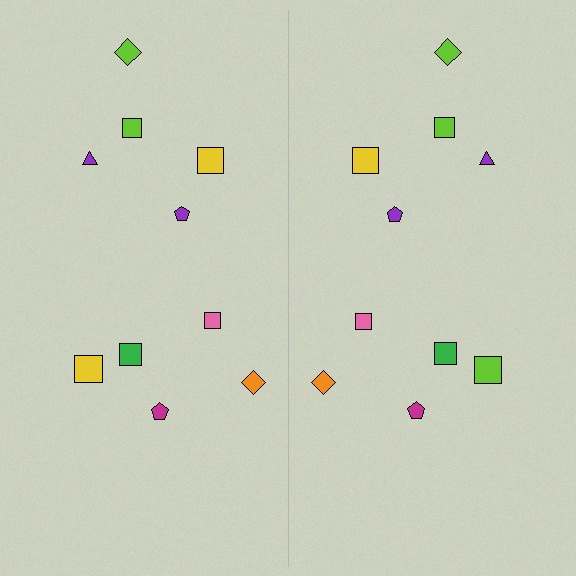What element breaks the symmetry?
The lime square on the right side breaks the symmetry — its mirror counterpart is yellow.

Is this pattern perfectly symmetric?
No, the pattern is not perfectly symmetric. The lime square on the right side breaks the symmetry — its mirror counterpart is yellow.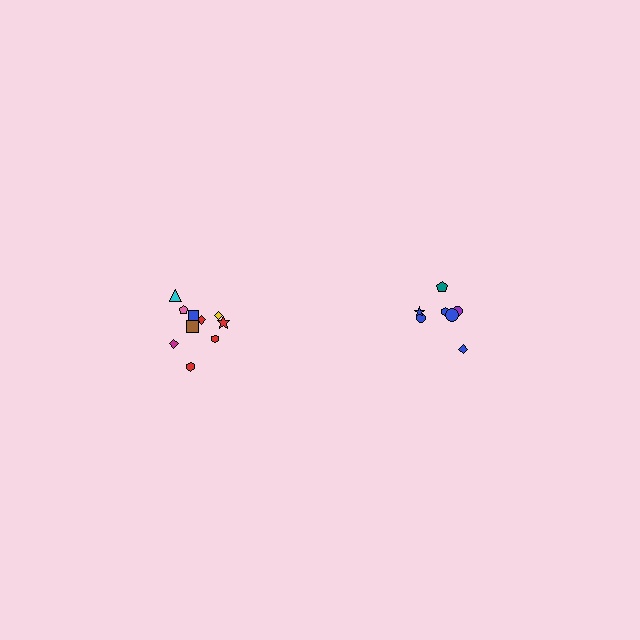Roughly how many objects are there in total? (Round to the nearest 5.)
Roughly 15 objects in total.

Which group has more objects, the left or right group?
The left group.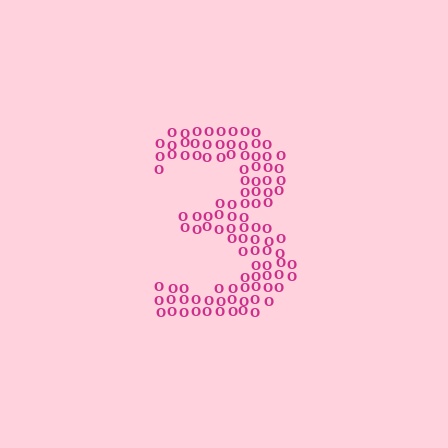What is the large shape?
The large shape is the digit 3.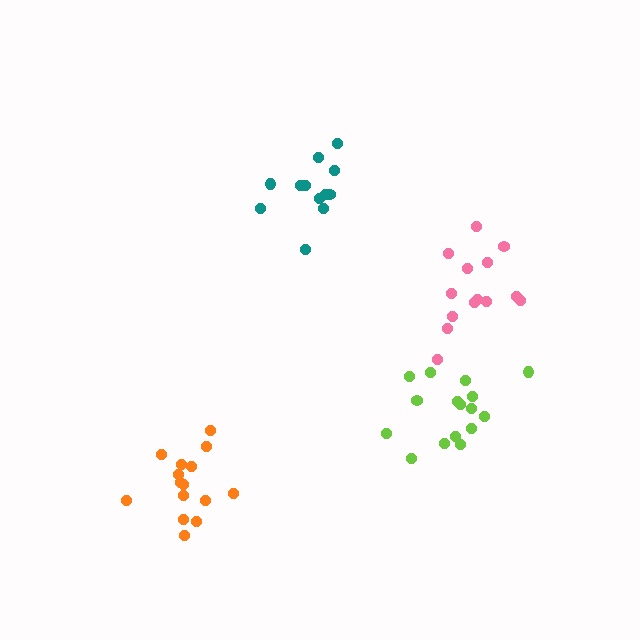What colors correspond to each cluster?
The clusters are colored: lime, teal, pink, orange.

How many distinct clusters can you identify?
There are 4 distinct clusters.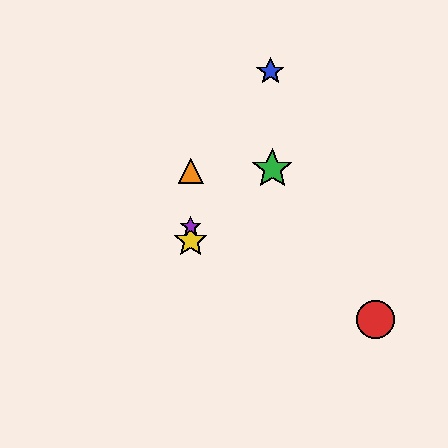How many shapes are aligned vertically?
3 shapes (the yellow star, the purple star, the orange triangle) are aligned vertically.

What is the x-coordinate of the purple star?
The purple star is at x≈191.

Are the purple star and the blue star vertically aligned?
No, the purple star is at x≈191 and the blue star is at x≈270.